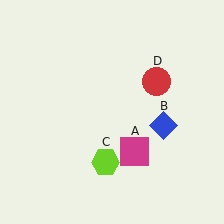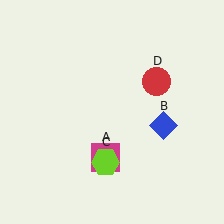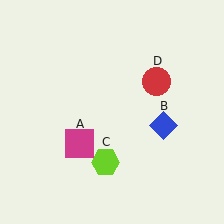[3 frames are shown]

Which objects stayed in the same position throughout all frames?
Blue diamond (object B) and lime hexagon (object C) and red circle (object D) remained stationary.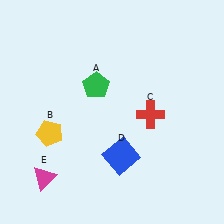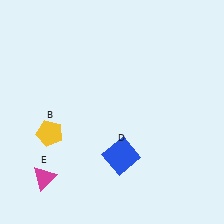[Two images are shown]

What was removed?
The green pentagon (A), the red cross (C) were removed in Image 2.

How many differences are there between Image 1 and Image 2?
There are 2 differences between the two images.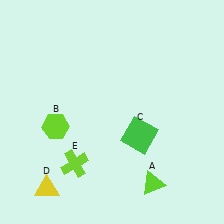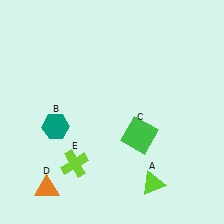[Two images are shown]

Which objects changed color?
B changed from lime to teal. D changed from yellow to orange.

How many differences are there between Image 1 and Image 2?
There are 2 differences between the two images.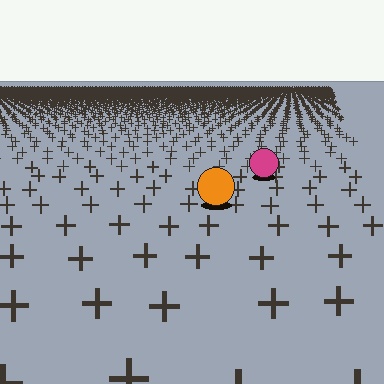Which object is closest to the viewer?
The orange circle is closest. The texture marks near it are larger and more spread out.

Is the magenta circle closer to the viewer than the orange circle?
No. The orange circle is closer — you can tell from the texture gradient: the ground texture is coarser near it.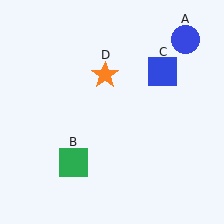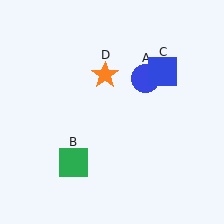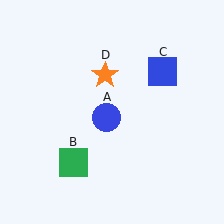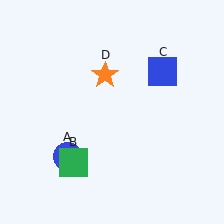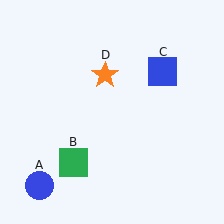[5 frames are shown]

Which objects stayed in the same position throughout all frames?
Green square (object B) and blue square (object C) and orange star (object D) remained stationary.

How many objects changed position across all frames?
1 object changed position: blue circle (object A).